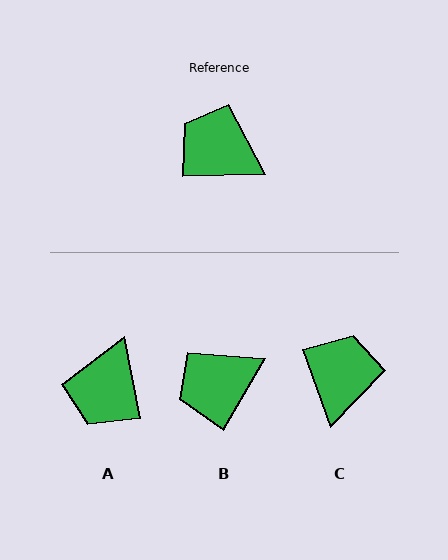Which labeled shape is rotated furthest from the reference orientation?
A, about 99 degrees away.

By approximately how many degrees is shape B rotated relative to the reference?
Approximately 57 degrees counter-clockwise.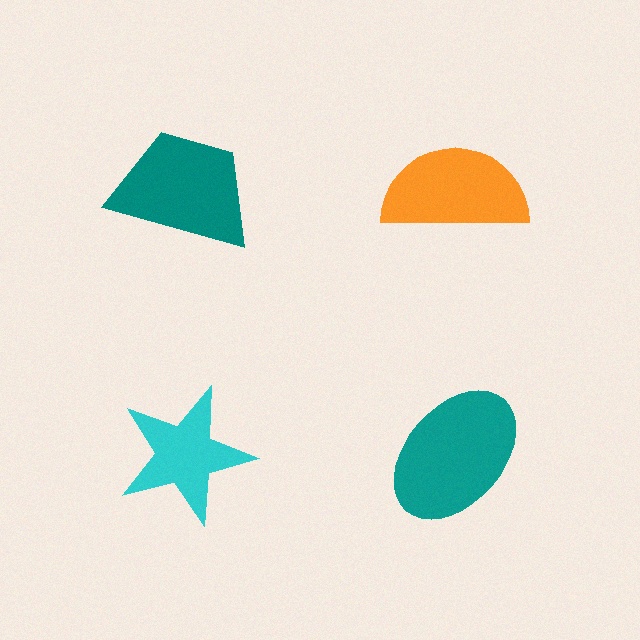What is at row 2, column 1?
A cyan star.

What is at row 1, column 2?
An orange semicircle.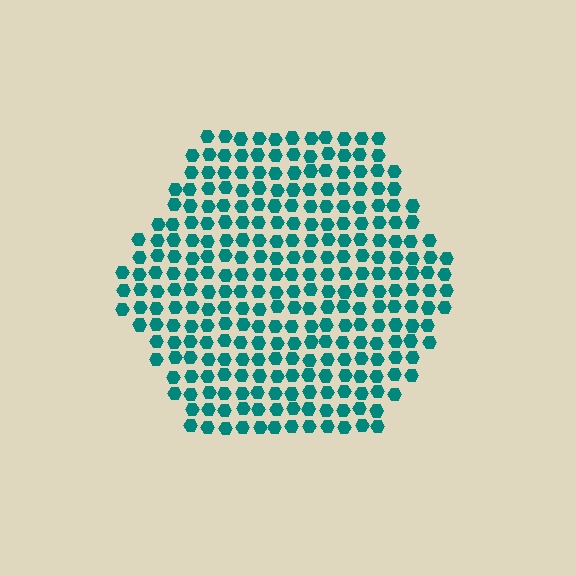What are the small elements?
The small elements are hexagons.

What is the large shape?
The large shape is a hexagon.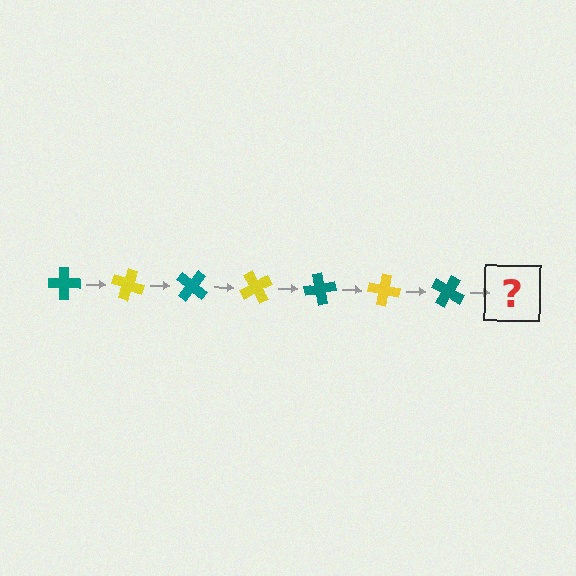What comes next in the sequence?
The next element should be a yellow cross, rotated 140 degrees from the start.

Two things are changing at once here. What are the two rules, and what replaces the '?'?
The two rules are that it rotates 20 degrees each step and the color cycles through teal and yellow. The '?' should be a yellow cross, rotated 140 degrees from the start.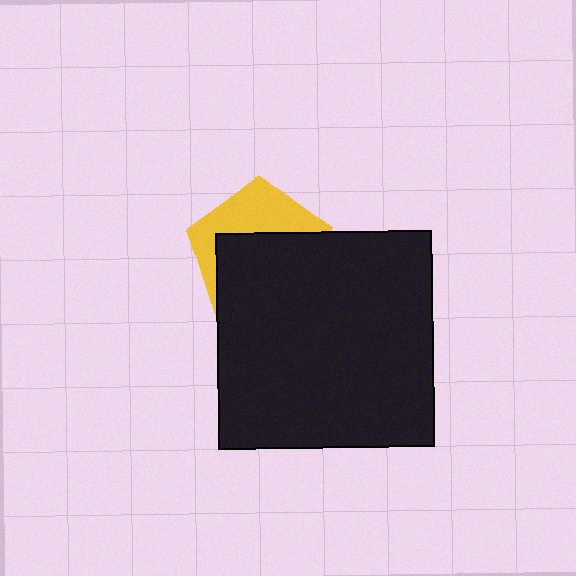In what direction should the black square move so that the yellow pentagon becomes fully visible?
The black square should move down. That is the shortest direction to clear the overlap and leave the yellow pentagon fully visible.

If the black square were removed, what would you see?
You would see the complete yellow pentagon.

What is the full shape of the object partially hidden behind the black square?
The partially hidden object is a yellow pentagon.